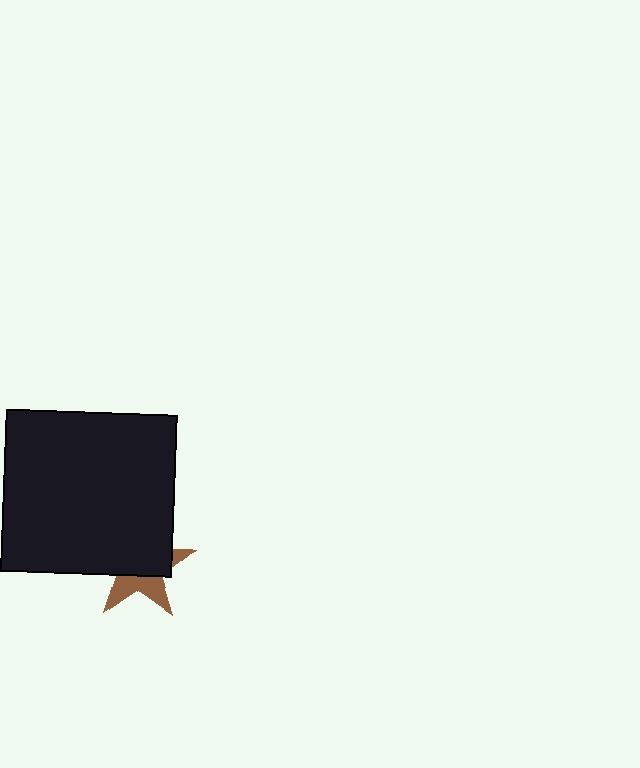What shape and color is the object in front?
The object in front is a black rectangle.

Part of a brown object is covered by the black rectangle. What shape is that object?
It is a star.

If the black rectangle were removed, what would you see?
You would see the complete brown star.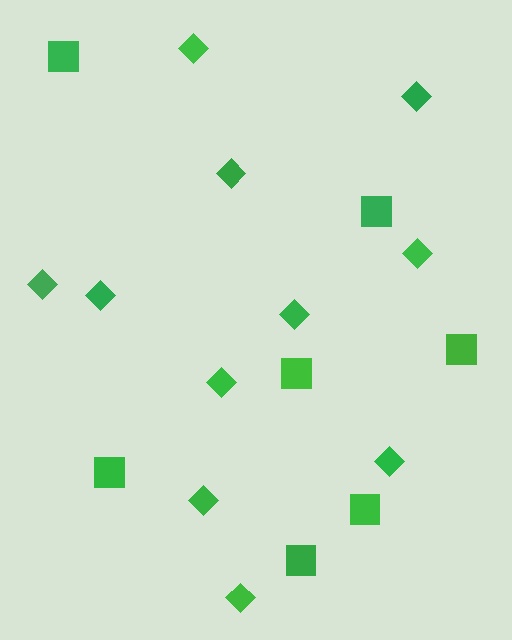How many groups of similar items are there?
There are 2 groups: one group of squares (7) and one group of diamonds (11).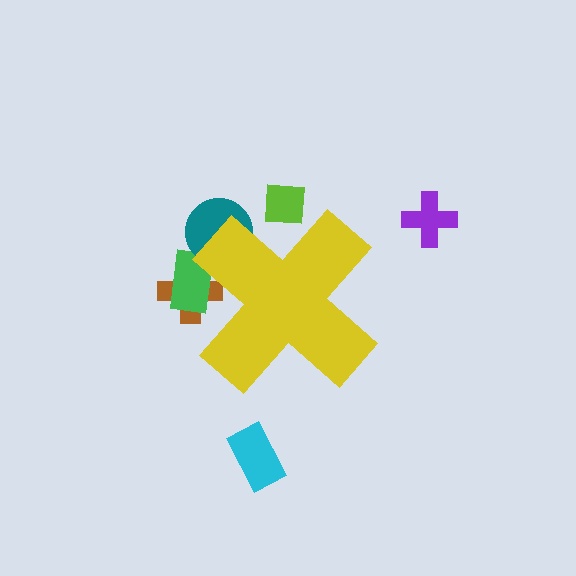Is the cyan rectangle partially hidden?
No, the cyan rectangle is fully visible.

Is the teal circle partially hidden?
Yes, the teal circle is partially hidden behind the yellow cross.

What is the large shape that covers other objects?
A yellow cross.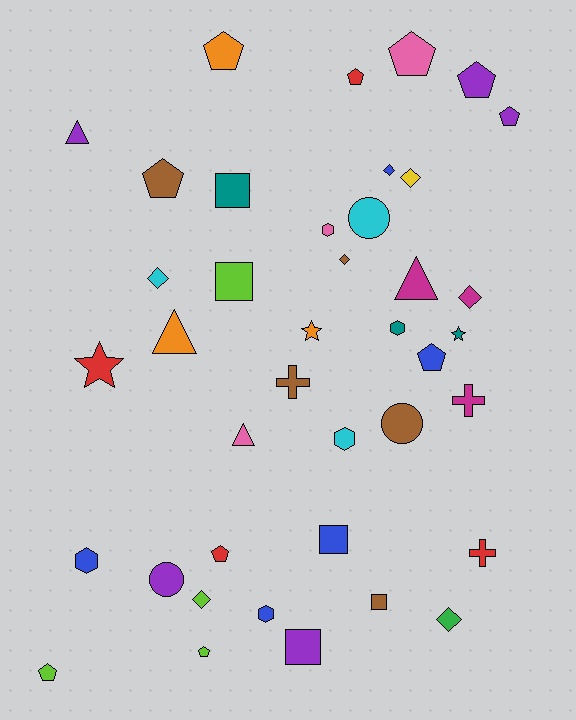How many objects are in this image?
There are 40 objects.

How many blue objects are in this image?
There are 5 blue objects.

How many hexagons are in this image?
There are 5 hexagons.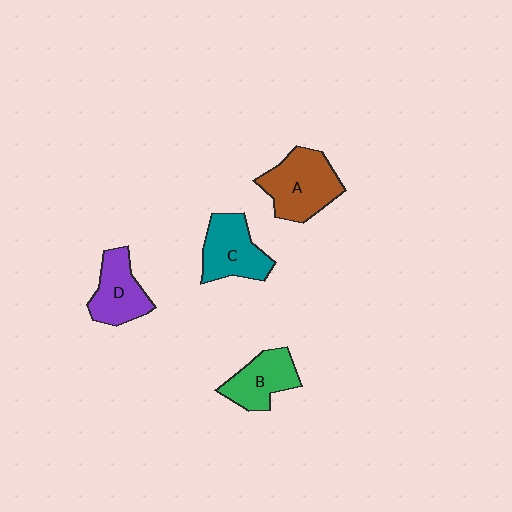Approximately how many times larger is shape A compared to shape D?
Approximately 1.3 times.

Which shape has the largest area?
Shape A (brown).